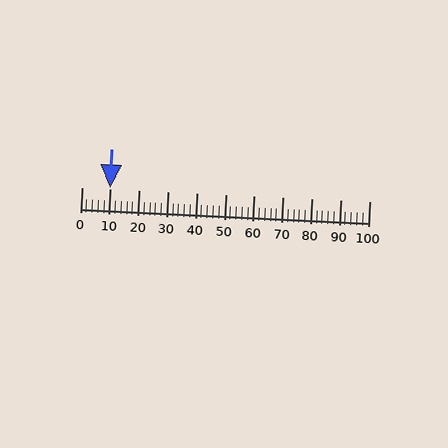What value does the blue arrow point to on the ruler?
The blue arrow points to approximately 10.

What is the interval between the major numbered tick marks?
The major tick marks are spaced 10 units apart.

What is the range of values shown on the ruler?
The ruler shows values from 0 to 100.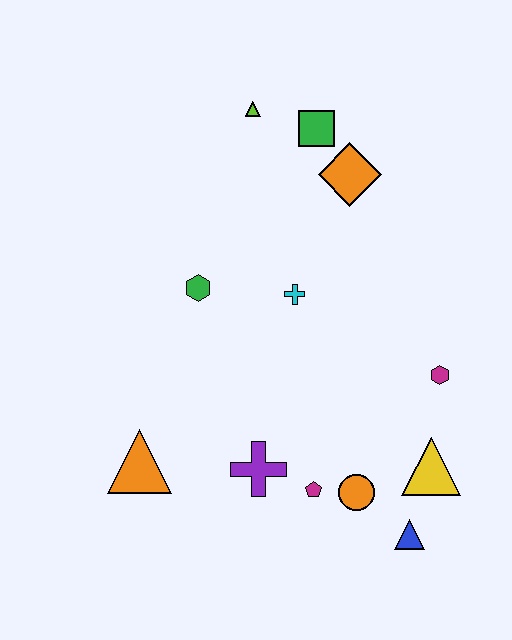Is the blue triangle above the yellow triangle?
No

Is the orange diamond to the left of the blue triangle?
Yes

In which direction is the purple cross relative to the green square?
The purple cross is below the green square.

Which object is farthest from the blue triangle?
The lime triangle is farthest from the blue triangle.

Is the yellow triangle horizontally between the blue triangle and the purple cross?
No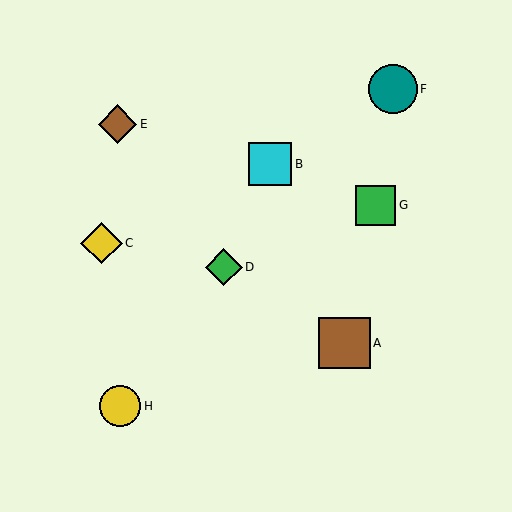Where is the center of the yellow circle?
The center of the yellow circle is at (120, 406).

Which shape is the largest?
The brown square (labeled A) is the largest.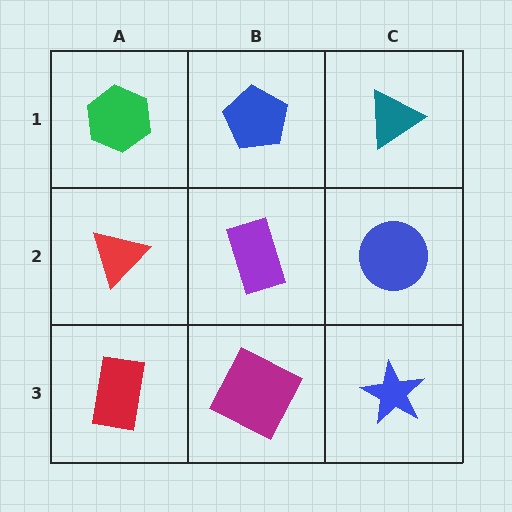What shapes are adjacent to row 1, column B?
A purple rectangle (row 2, column B), a green hexagon (row 1, column A), a teal triangle (row 1, column C).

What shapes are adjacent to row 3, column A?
A red triangle (row 2, column A), a magenta square (row 3, column B).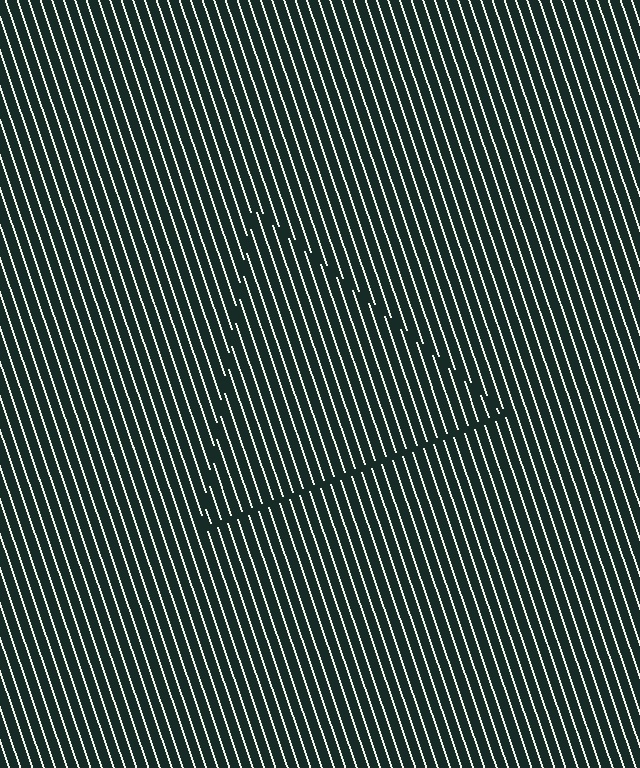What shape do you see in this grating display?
An illusory triangle. The interior of the shape contains the same grating, shifted by half a period — the contour is defined by the phase discontinuity where line-ends from the inner and outer gratings abut.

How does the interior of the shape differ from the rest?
The interior of the shape contains the same grating, shifted by half a period — the contour is defined by the phase discontinuity where line-ends from the inner and outer gratings abut.